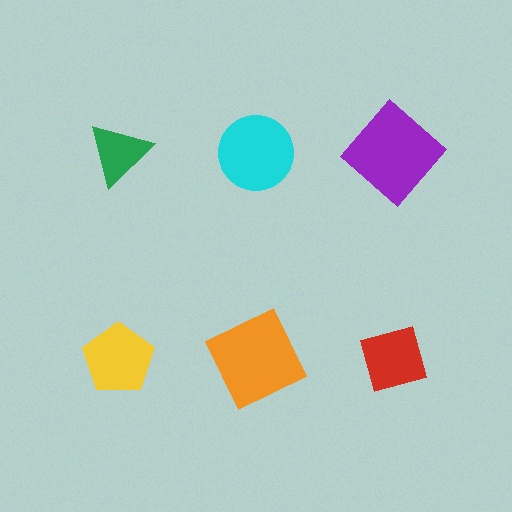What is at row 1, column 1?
A green triangle.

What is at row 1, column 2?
A cyan circle.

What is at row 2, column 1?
A yellow pentagon.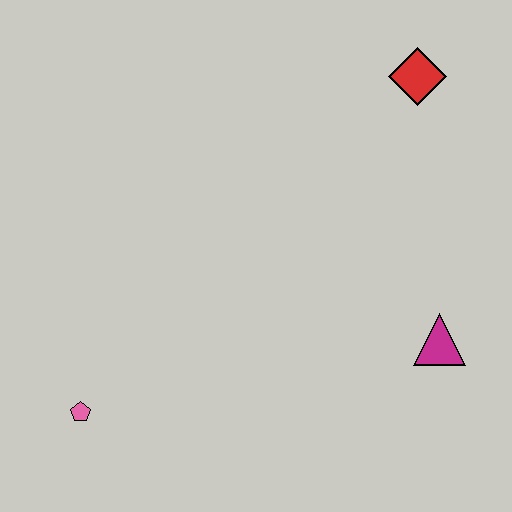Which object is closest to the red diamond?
The magenta triangle is closest to the red diamond.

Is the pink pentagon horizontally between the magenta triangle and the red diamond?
No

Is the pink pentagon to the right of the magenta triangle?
No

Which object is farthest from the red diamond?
The pink pentagon is farthest from the red diamond.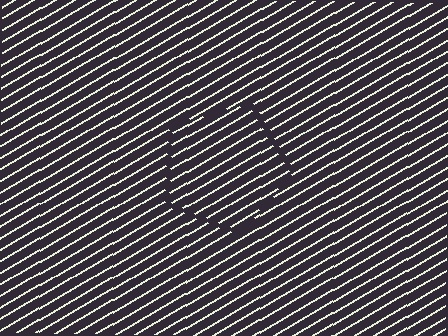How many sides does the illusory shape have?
5 sides — the line-ends trace a pentagon.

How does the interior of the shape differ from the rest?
The interior of the shape contains the same grating, shifted by half a period — the contour is defined by the phase discontinuity where line-ends from the inner and outer gratings abut.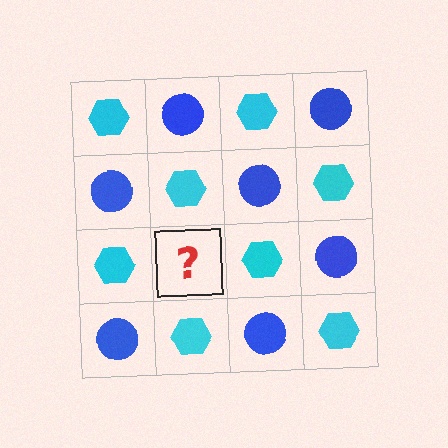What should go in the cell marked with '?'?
The missing cell should contain a blue circle.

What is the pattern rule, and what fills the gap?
The rule is that it alternates cyan hexagon and blue circle in a checkerboard pattern. The gap should be filled with a blue circle.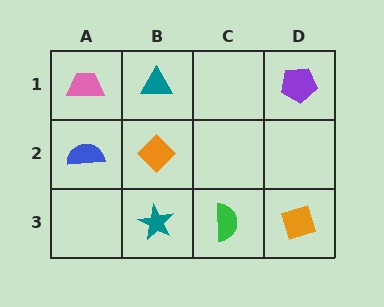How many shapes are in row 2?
2 shapes.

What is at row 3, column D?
An orange diamond.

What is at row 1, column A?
A pink trapezoid.